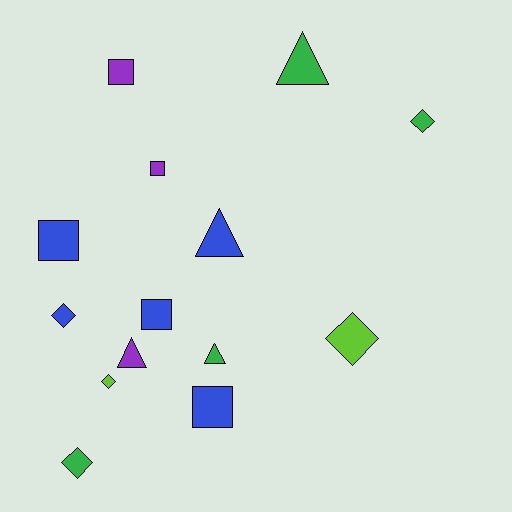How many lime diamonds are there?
There are 2 lime diamonds.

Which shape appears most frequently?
Diamond, with 5 objects.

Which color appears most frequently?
Blue, with 5 objects.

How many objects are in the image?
There are 14 objects.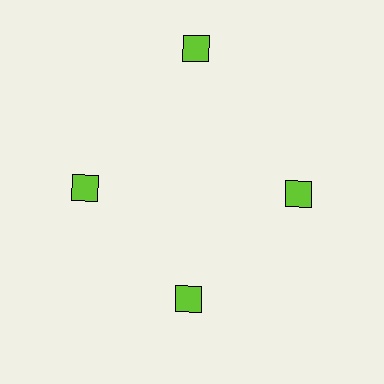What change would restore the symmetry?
The symmetry would be restored by moving it inward, back onto the ring so that all 4 diamonds sit at equal angles and equal distance from the center.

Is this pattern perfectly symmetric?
No. The 4 lime diamonds are arranged in a ring, but one element near the 12 o'clock position is pushed outward from the center, breaking the 4-fold rotational symmetry.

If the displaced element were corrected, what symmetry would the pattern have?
It would have 4-fold rotational symmetry — the pattern would map onto itself every 90 degrees.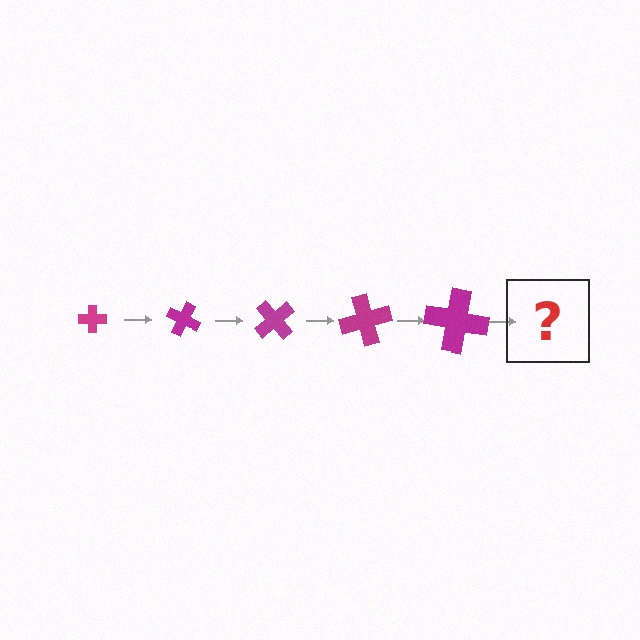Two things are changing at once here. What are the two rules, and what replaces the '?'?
The two rules are that the cross grows larger each step and it rotates 25 degrees each step. The '?' should be a cross, larger than the previous one and rotated 125 degrees from the start.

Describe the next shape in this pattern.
It should be a cross, larger than the previous one and rotated 125 degrees from the start.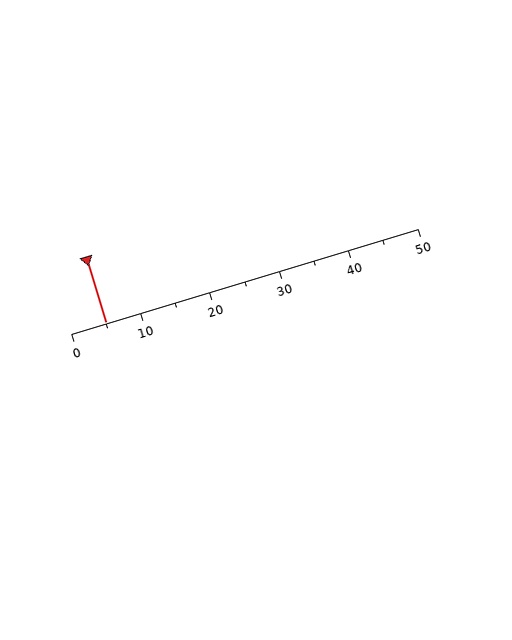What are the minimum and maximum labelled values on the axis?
The axis runs from 0 to 50.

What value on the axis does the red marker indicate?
The marker indicates approximately 5.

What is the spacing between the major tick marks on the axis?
The major ticks are spaced 10 apart.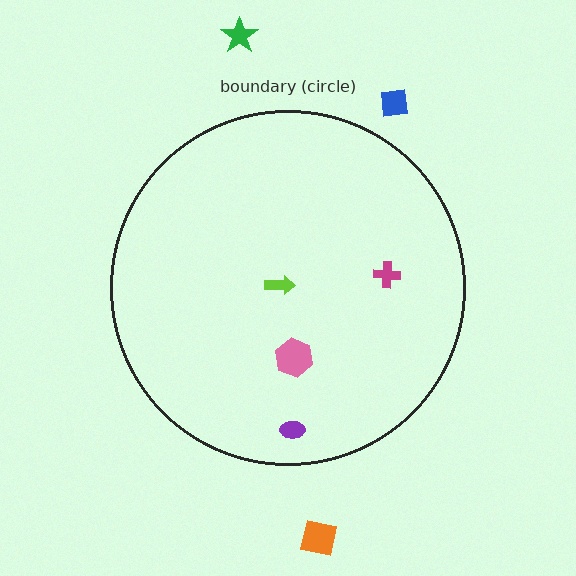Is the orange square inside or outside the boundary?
Outside.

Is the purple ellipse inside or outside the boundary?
Inside.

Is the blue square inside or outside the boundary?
Outside.